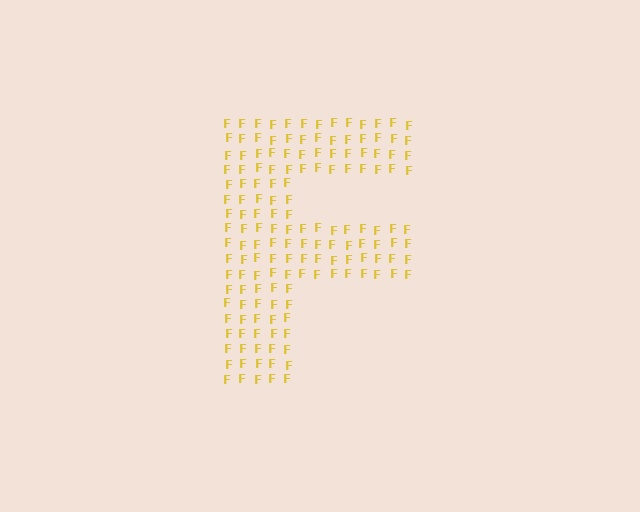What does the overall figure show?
The overall figure shows the letter F.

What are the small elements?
The small elements are letter F's.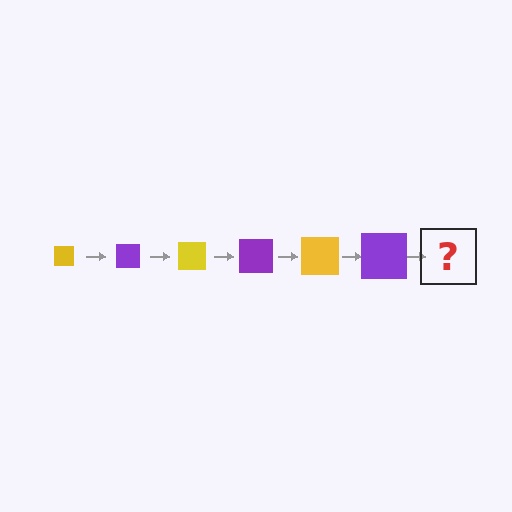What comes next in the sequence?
The next element should be a yellow square, larger than the previous one.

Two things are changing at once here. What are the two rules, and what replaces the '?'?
The two rules are that the square grows larger each step and the color cycles through yellow and purple. The '?' should be a yellow square, larger than the previous one.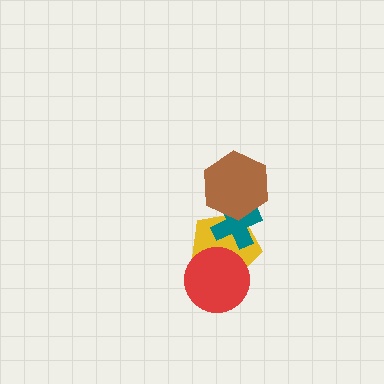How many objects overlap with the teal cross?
2 objects overlap with the teal cross.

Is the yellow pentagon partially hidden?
Yes, it is partially covered by another shape.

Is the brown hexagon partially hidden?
No, no other shape covers it.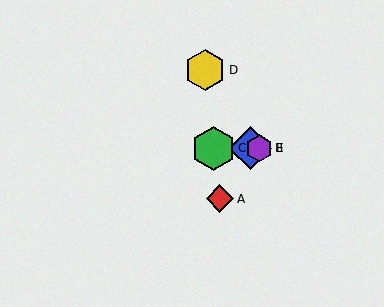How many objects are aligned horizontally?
3 objects (B, C, E) are aligned horizontally.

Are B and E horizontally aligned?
Yes, both are at y≈148.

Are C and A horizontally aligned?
No, C is at y≈148 and A is at y≈199.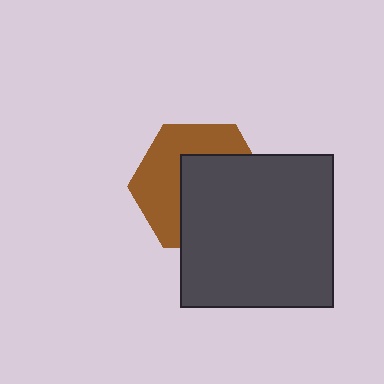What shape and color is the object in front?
The object in front is a dark gray square.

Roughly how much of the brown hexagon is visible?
About half of it is visible (roughly 46%).